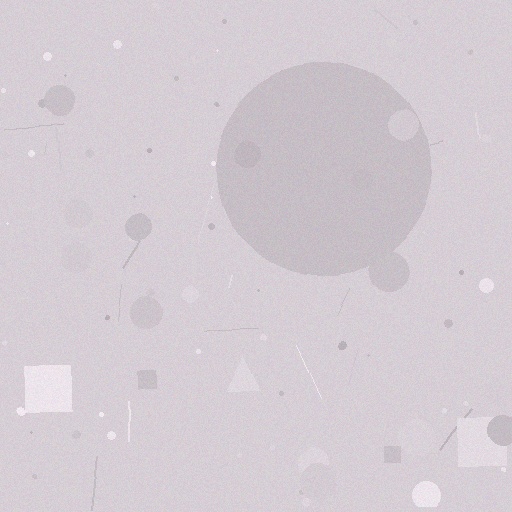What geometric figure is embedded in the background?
A circle is embedded in the background.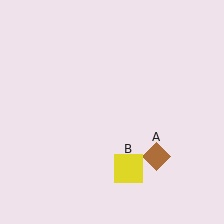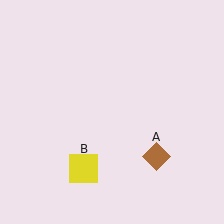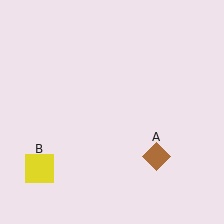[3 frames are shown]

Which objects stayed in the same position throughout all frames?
Brown diamond (object A) remained stationary.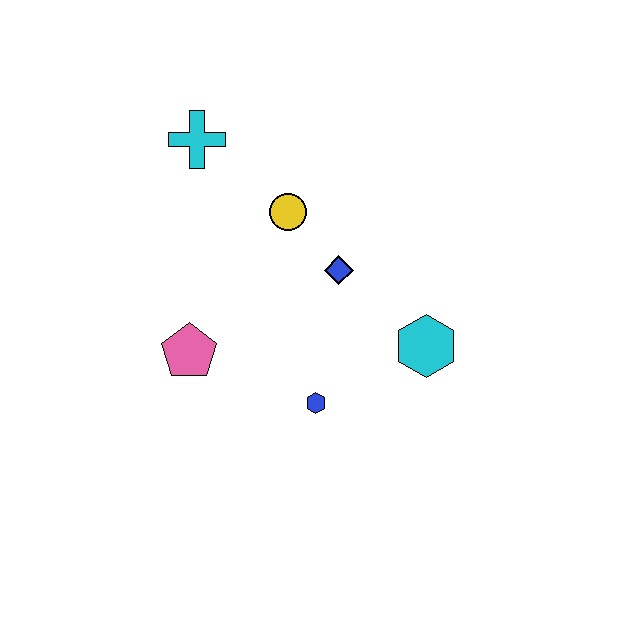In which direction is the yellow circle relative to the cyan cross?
The yellow circle is to the right of the cyan cross.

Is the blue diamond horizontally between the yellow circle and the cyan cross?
No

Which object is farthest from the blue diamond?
The cyan cross is farthest from the blue diamond.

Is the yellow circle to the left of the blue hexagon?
Yes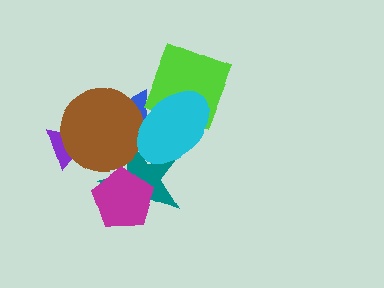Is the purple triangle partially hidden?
Yes, it is partially covered by another shape.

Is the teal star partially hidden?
Yes, it is partially covered by another shape.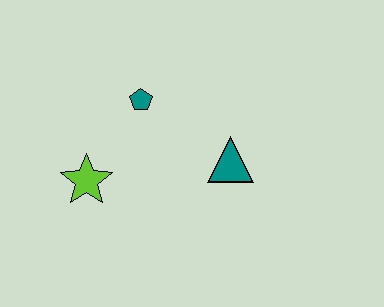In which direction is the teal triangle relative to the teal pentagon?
The teal triangle is to the right of the teal pentagon.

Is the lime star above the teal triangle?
No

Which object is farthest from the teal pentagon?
The teal triangle is farthest from the teal pentagon.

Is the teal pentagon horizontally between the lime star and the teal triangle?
Yes